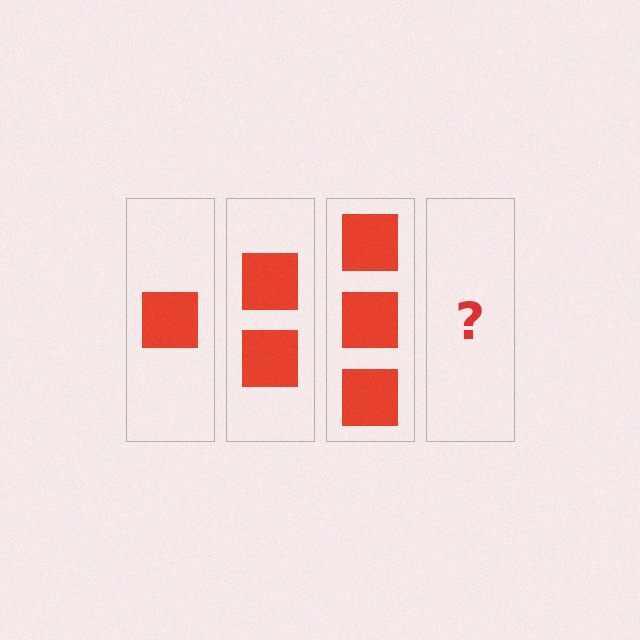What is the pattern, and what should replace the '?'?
The pattern is that each step adds one more square. The '?' should be 4 squares.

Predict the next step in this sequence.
The next step is 4 squares.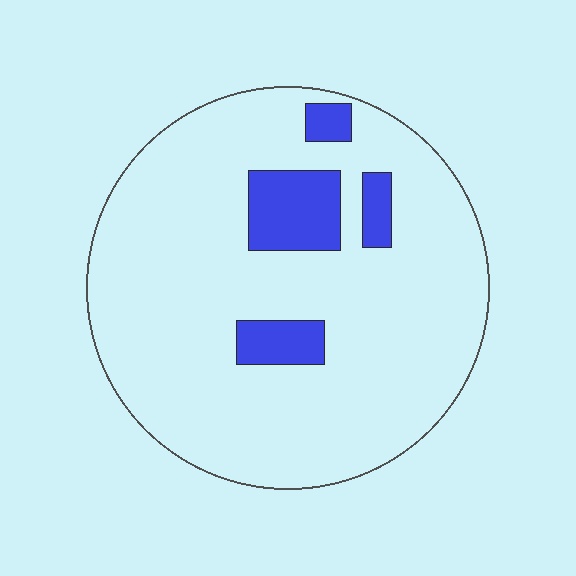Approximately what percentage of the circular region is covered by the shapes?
Approximately 10%.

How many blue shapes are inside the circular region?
4.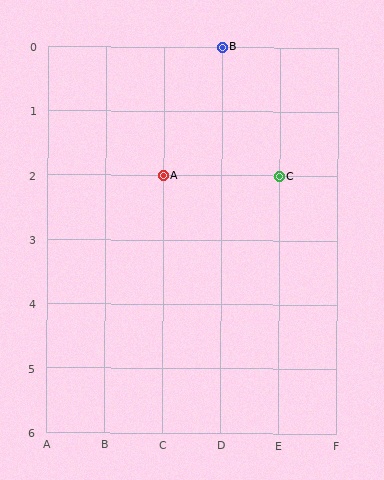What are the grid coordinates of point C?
Point C is at grid coordinates (E, 2).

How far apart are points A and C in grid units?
Points A and C are 2 columns apart.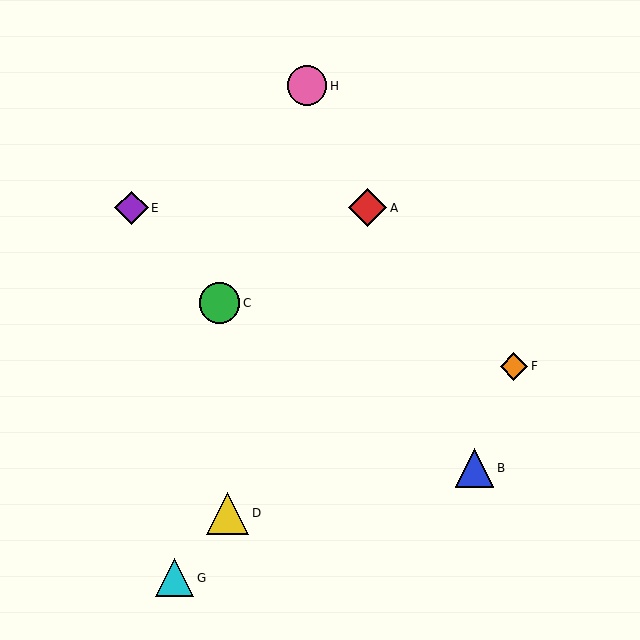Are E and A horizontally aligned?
Yes, both are at y≈208.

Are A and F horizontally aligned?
No, A is at y≈208 and F is at y≈366.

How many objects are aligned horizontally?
2 objects (A, E) are aligned horizontally.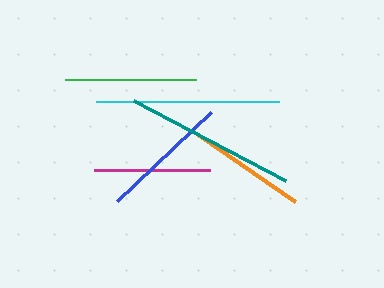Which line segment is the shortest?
The magenta line is the shortest at approximately 116 pixels.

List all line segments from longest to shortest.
From longest to shortest: cyan, teal, green, blue, orange, magenta.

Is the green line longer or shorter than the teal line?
The teal line is longer than the green line.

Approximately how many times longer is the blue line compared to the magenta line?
The blue line is approximately 1.1 times the length of the magenta line.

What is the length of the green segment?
The green segment is approximately 131 pixels long.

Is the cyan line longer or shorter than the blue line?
The cyan line is longer than the blue line.